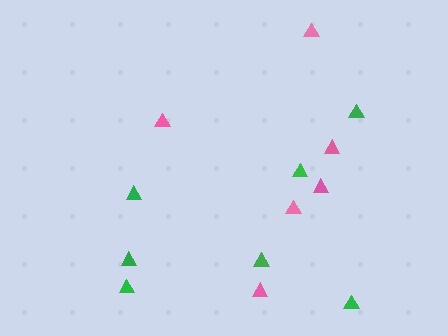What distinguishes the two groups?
There are 2 groups: one group of green triangles (7) and one group of pink triangles (6).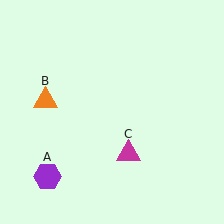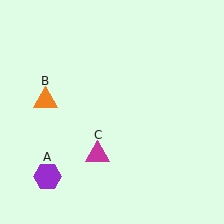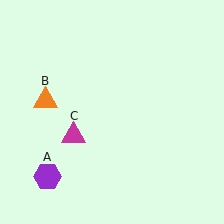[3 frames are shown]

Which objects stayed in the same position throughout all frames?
Purple hexagon (object A) and orange triangle (object B) remained stationary.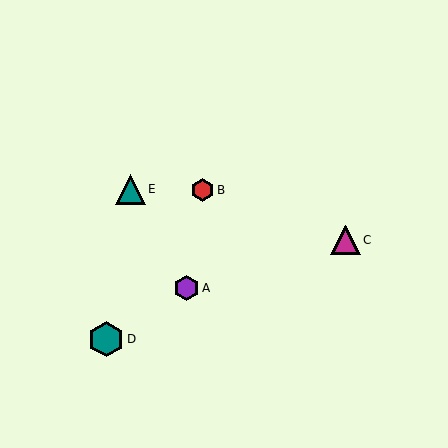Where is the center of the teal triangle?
The center of the teal triangle is at (131, 189).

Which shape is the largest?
The teal hexagon (labeled D) is the largest.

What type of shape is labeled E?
Shape E is a teal triangle.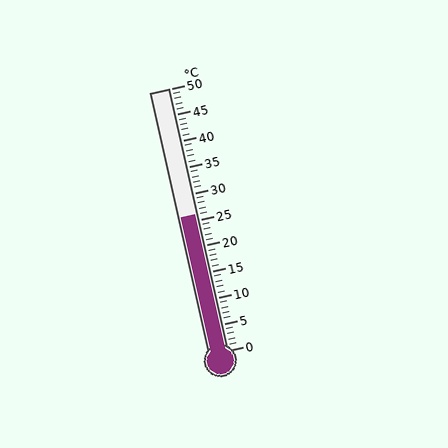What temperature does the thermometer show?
The thermometer shows approximately 26°C.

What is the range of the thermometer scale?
The thermometer scale ranges from 0°C to 50°C.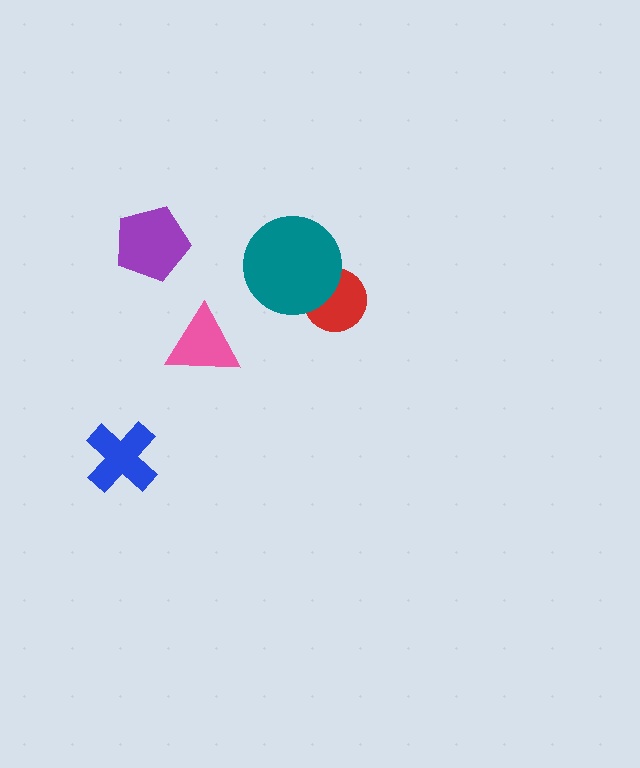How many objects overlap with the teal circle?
1 object overlaps with the teal circle.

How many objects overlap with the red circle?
1 object overlaps with the red circle.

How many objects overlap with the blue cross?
0 objects overlap with the blue cross.